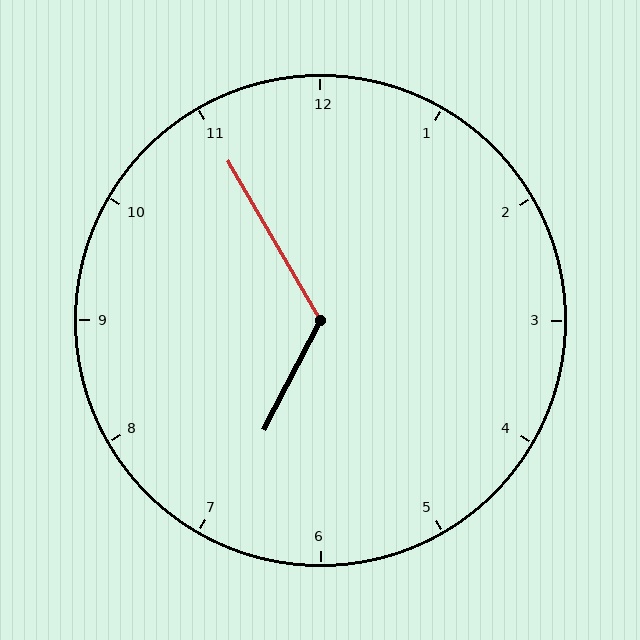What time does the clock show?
6:55.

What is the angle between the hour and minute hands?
Approximately 122 degrees.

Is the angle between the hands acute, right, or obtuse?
It is obtuse.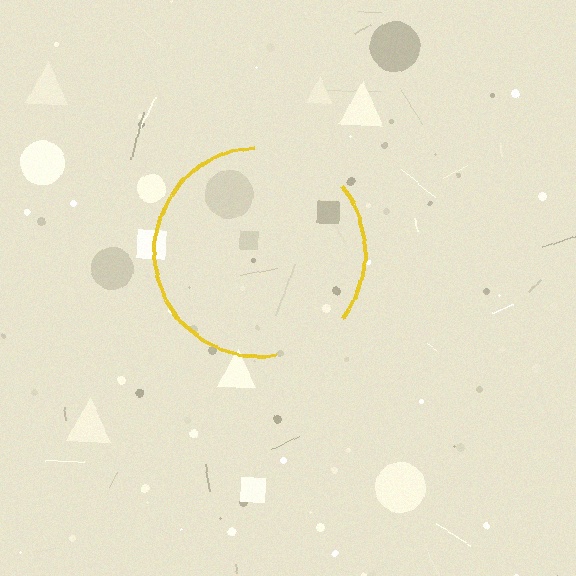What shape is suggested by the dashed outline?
The dashed outline suggests a circle.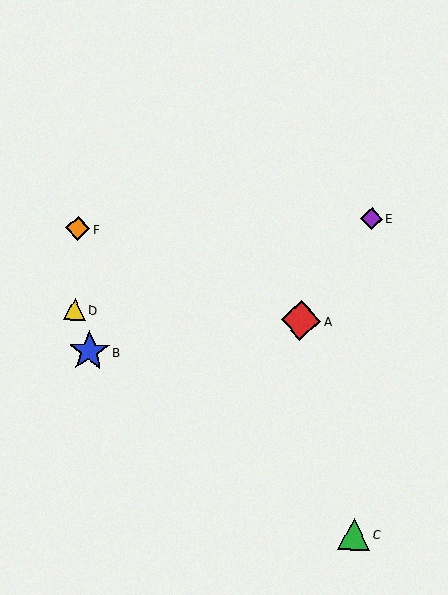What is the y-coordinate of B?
Object B is at y≈351.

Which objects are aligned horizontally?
Objects A, D are aligned horizontally.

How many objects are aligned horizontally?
2 objects (A, D) are aligned horizontally.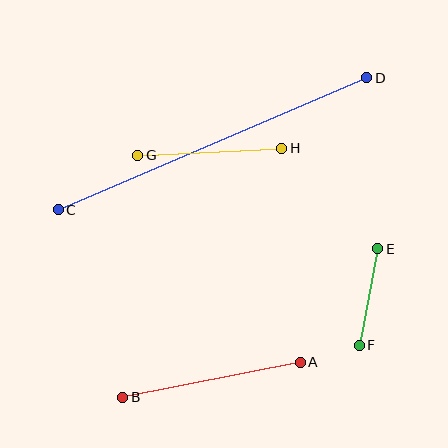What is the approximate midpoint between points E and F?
The midpoint is at approximately (368, 297) pixels.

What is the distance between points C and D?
The distance is approximately 335 pixels.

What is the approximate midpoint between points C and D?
The midpoint is at approximately (213, 144) pixels.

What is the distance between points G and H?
The distance is approximately 144 pixels.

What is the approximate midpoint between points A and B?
The midpoint is at approximately (212, 380) pixels.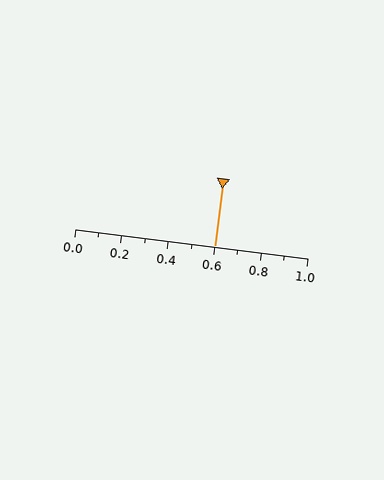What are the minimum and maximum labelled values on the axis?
The axis runs from 0.0 to 1.0.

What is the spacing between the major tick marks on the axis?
The major ticks are spaced 0.2 apart.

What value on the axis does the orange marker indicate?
The marker indicates approximately 0.6.